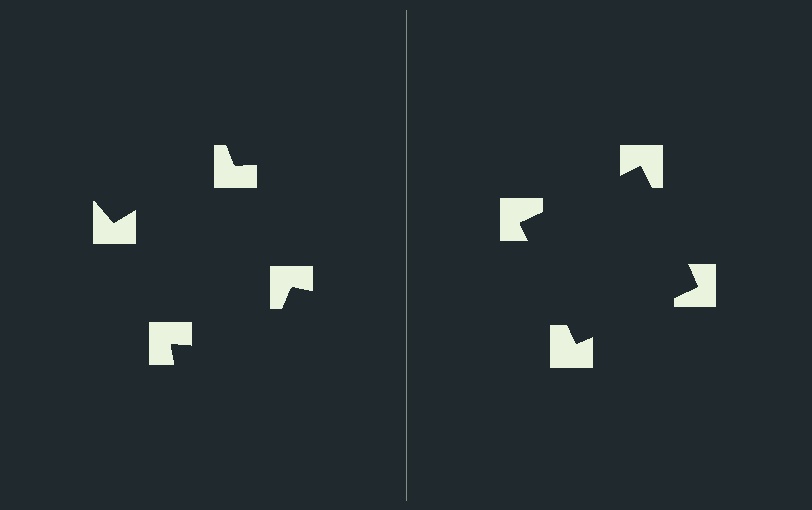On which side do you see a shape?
An illusory square appears on the right side. On the left side the wedge cuts are rotated, so no coherent shape forms.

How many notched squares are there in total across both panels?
8 — 4 on each side.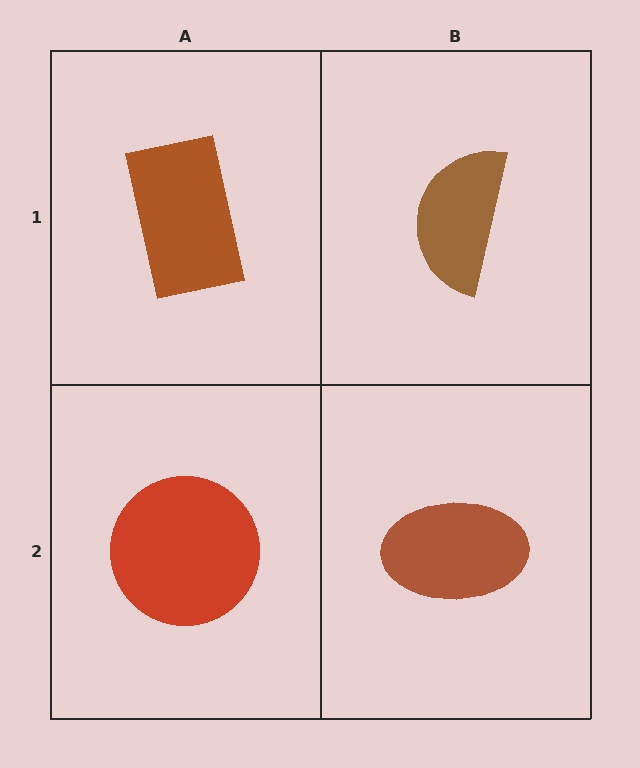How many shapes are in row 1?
2 shapes.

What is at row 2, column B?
A brown ellipse.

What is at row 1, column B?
A brown semicircle.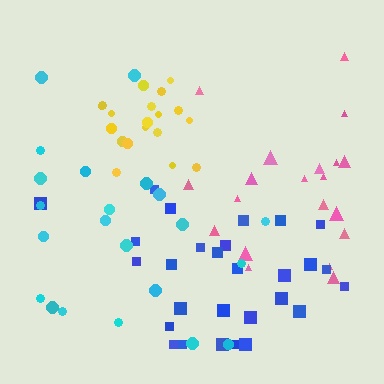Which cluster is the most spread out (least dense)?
Cyan.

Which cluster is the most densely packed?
Yellow.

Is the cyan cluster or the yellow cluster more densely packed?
Yellow.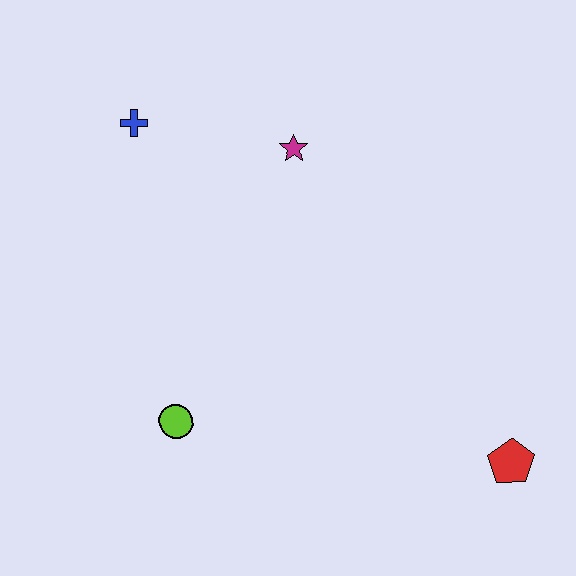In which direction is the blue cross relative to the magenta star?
The blue cross is to the left of the magenta star.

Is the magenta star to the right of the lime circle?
Yes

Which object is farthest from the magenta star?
The red pentagon is farthest from the magenta star.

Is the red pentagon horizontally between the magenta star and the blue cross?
No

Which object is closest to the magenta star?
The blue cross is closest to the magenta star.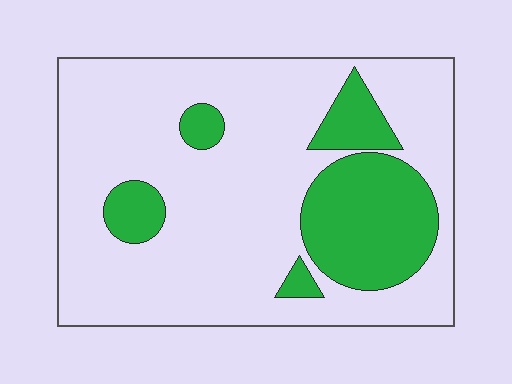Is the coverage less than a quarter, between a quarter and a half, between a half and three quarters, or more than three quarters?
Less than a quarter.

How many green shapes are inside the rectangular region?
5.